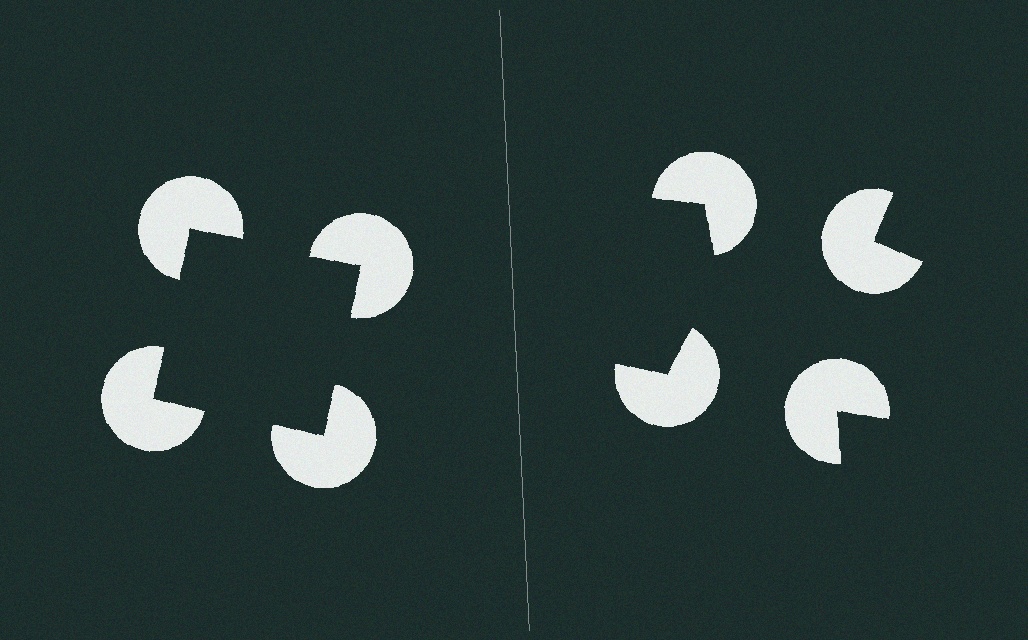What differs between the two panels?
The pac-man discs are positioned identically on both sides; only the wedge orientations differ. On the left they align to a square; on the right they are misaligned.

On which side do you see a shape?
An illusory square appears on the left side. On the right side the wedge cuts are rotated, so no coherent shape forms.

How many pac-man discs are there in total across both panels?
8 — 4 on each side.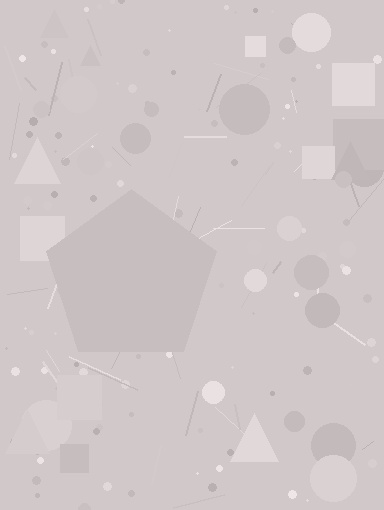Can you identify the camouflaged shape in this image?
The camouflaged shape is a pentagon.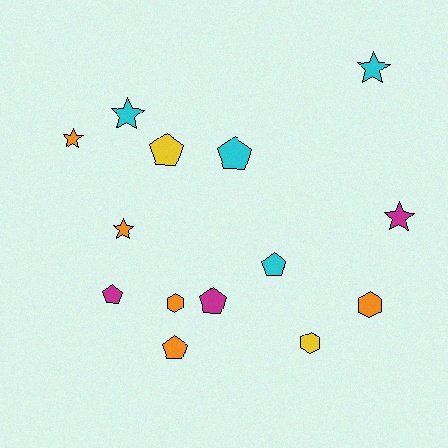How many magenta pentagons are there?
There are 2 magenta pentagons.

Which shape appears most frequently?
Pentagon, with 6 objects.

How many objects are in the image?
There are 14 objects.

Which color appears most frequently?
Orange, with 5 objects.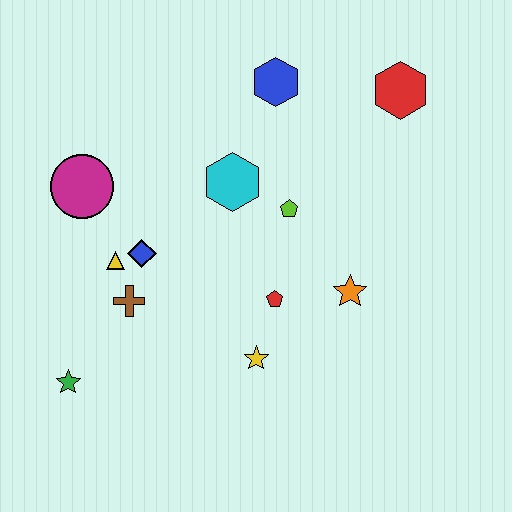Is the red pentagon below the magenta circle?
Yes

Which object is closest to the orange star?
The red pentagon is closest to the orange star.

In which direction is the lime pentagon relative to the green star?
The lime pentagon is to the right of the green star.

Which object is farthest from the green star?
The red hexagon is farthest from the green star.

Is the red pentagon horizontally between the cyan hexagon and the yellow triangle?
No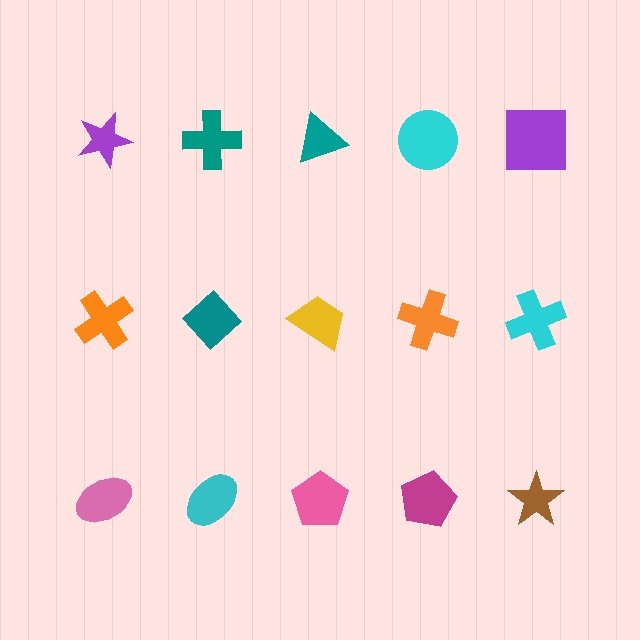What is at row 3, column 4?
A magenta pentagon.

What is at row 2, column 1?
An orange cross.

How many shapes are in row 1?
5 shapes.